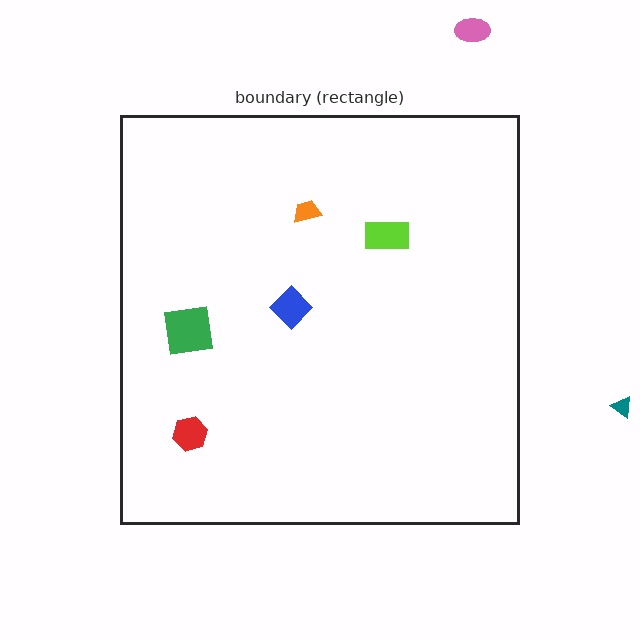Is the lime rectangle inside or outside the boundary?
Inside.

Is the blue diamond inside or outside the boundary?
Inside.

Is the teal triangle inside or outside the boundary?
Outside.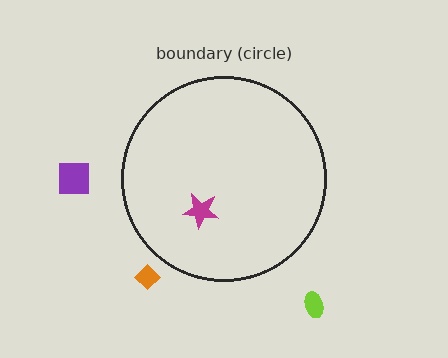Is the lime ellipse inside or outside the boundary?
Outside.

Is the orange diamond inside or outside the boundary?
Outside.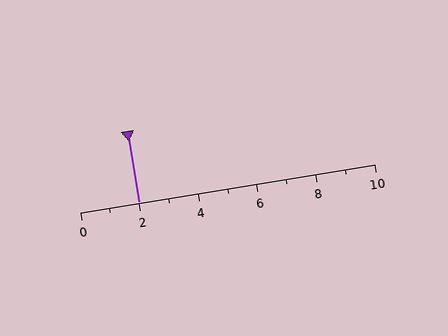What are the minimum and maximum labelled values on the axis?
The axis runs from 0 to 10.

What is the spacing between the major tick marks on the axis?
The major ticks are spaced 2 apart.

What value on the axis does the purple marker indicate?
The marker indicates approximately 2.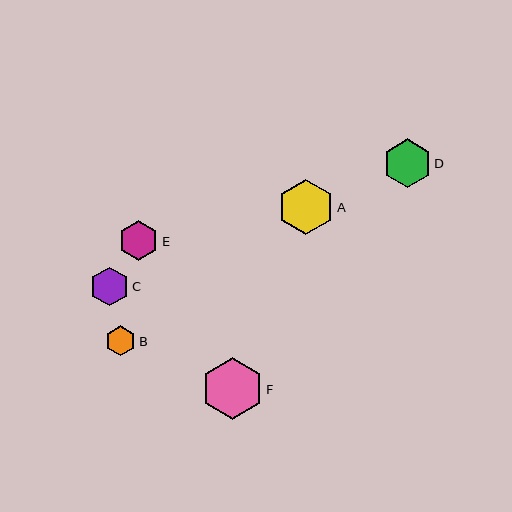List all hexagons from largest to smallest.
From largest to smallest: F, A, D, E, C, B.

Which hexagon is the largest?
Hexagon F is the largest with a size of approximately 62 pixels.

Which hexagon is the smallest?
Hexagon B is the smallest with a size of approximately 30 pixels.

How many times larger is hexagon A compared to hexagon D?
Hexagon A is approximately 1.2 times the size of hexagon D.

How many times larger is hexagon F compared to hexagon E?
Hexagon F is approximately 1.5 times the size of hexagon E.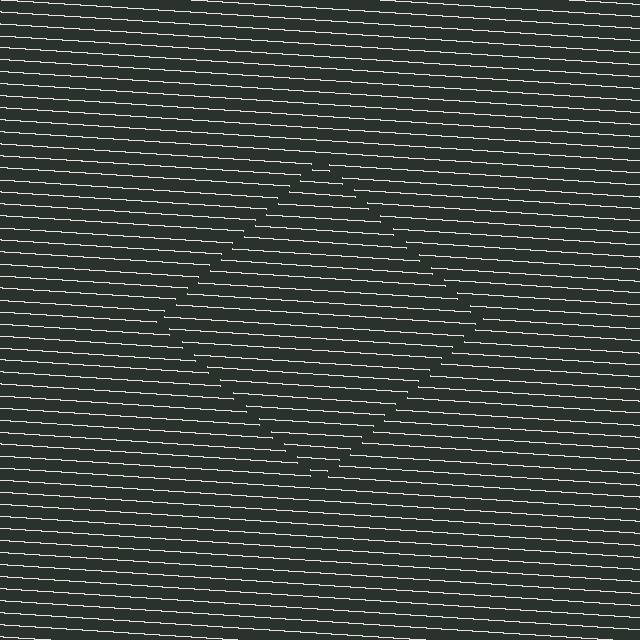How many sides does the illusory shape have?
4 sides — the line-ends trace a square.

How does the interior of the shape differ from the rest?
The interior of the shape contains the same grating, shifted by half a period — the contour is defined by the phase discontinuity where line-ends from the inner and outer gratings abut.